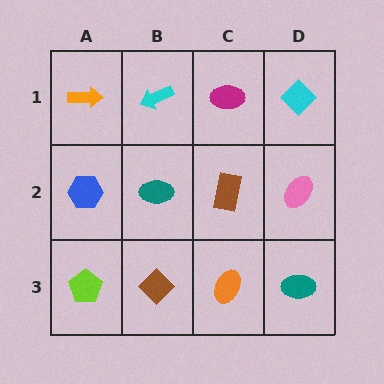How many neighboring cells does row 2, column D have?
3.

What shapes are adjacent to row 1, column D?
A pink ellipse (row 2, column D), a magenta ellipse (row 1, column C).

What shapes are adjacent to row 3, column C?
A brown rectangle (row 2, column C), a brown diamond (row 3, column B), a teal ellipse (row 3, column D).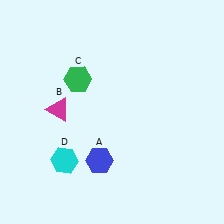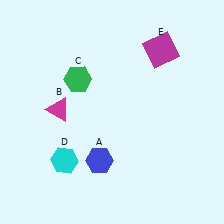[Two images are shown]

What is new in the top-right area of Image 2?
A magenta square (E) was added in the top-right area of Image 2.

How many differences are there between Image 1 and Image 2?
There is 1 difference between the two images.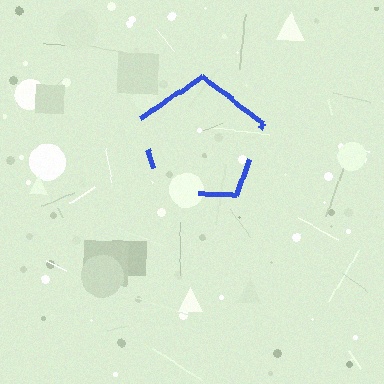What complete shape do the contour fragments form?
The contour fragments form a pentagon.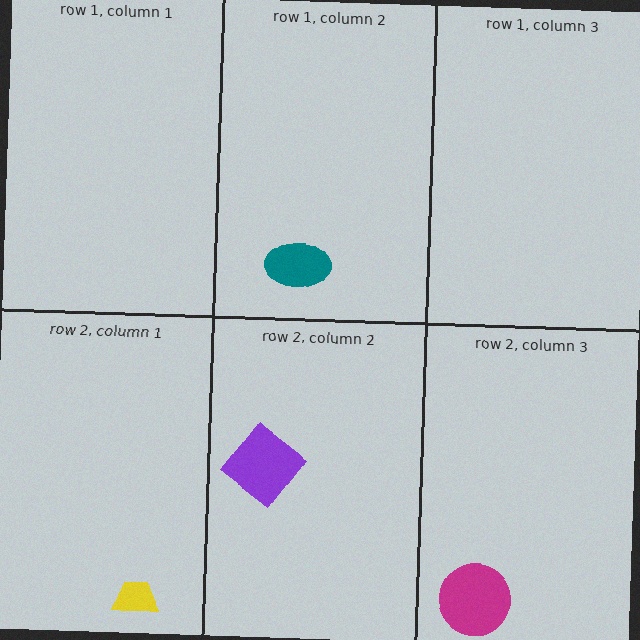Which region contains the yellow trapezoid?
The row 2, column 1 region.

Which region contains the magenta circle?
The row 2, column 3 region.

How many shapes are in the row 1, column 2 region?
1.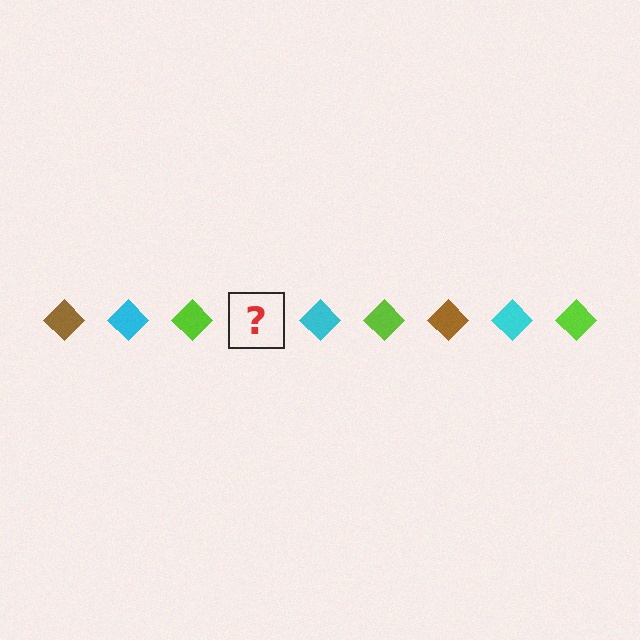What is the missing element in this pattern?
The missing element is a brown diamond.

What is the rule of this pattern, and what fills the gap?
The rule is that the pattern cycles through brown, cyan, lime diamonds. The gap should be filled with a brown diamond.